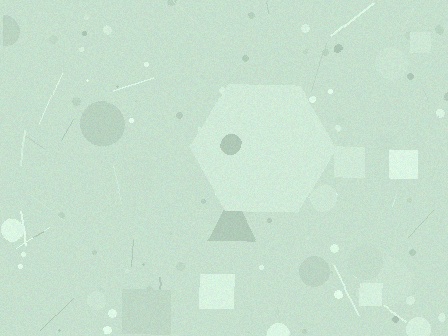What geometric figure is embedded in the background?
A hexagon is embedded in the background.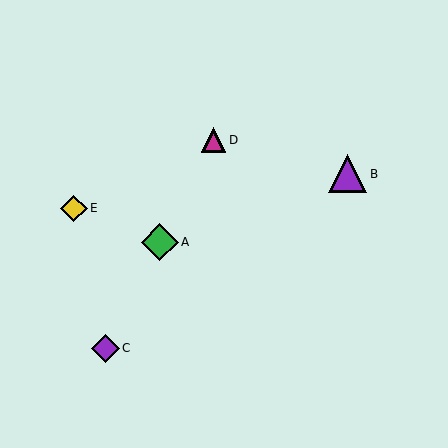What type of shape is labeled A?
Shape A is a green diamond.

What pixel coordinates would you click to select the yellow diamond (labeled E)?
Click at (74, 208) to select the yellow diamond E.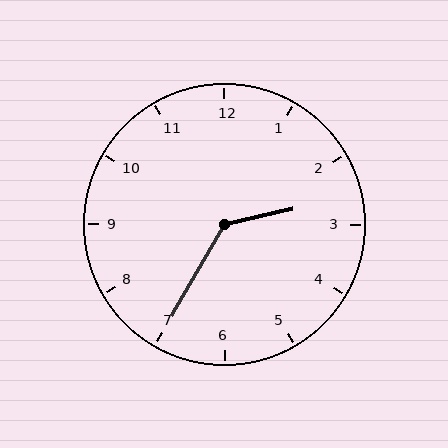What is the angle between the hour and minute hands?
Approximately 132 degrees.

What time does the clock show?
2:35.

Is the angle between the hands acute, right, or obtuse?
It is obtuse.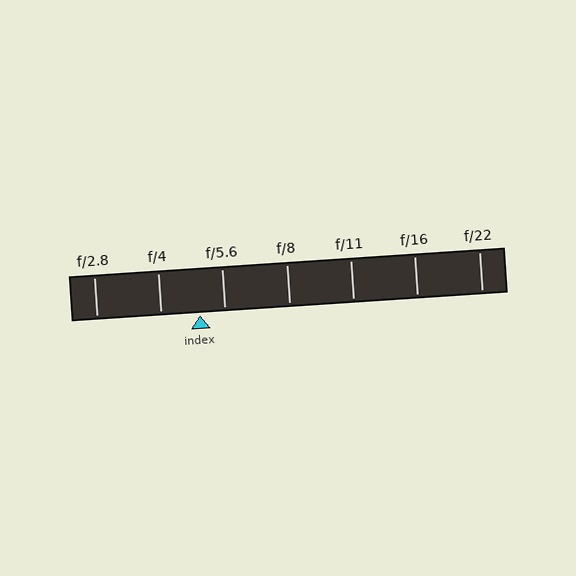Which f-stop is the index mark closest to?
The index mark is closest to f/5.6.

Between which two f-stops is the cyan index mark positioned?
The index mark is between f/4 and f/5.6.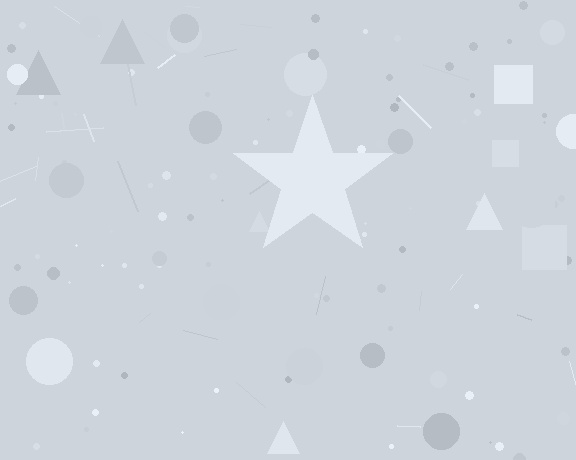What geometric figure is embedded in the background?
A star is embedded in the background.